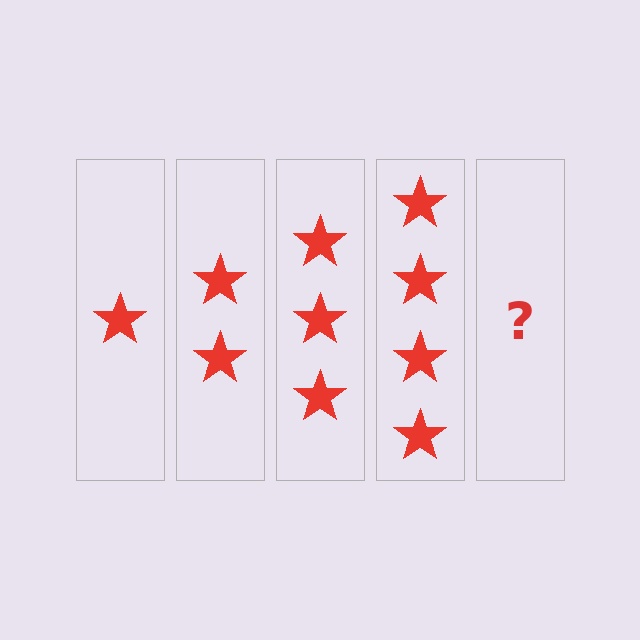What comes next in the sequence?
The next element should be 5 stars.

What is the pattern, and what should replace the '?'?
The pattern is that each step adds one more star. The '?' should be 5 stars.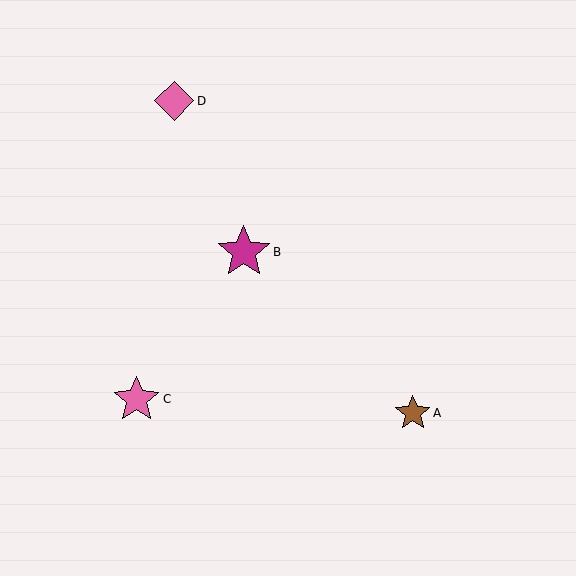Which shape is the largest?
The magenta star (labeled B) is the largest.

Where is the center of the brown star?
The center of the brown star is at (413, 413).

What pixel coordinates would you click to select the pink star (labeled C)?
Click at (136, 399) to select the pink star C.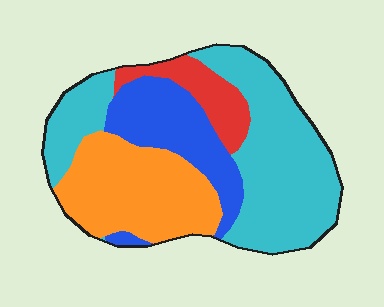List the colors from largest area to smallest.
From largest to smallest: cyan, orange, blue, red.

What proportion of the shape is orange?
Orange covers about 30% of the shape.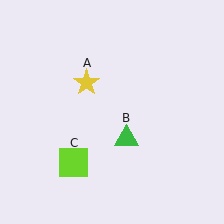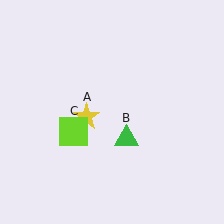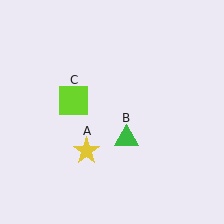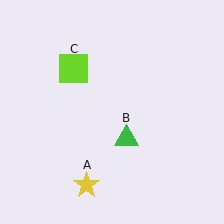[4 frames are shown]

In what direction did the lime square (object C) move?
The lime square (object C) moved up.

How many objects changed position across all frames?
2 objects changed position: yellow star (object A), lime square (object C).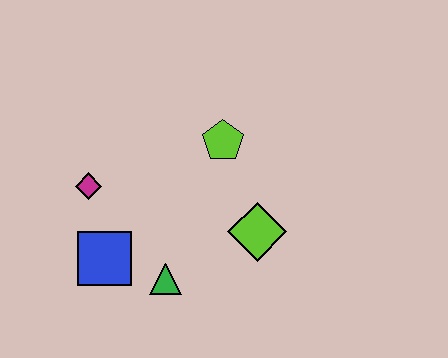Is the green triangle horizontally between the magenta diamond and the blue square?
No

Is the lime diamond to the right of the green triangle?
Yes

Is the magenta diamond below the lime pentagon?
Yes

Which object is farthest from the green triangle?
The lime pentagon is farthest from the green triangle.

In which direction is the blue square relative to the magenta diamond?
The blue square is below the magenta diamond.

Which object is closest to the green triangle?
The blue square is closest to the green triangle.